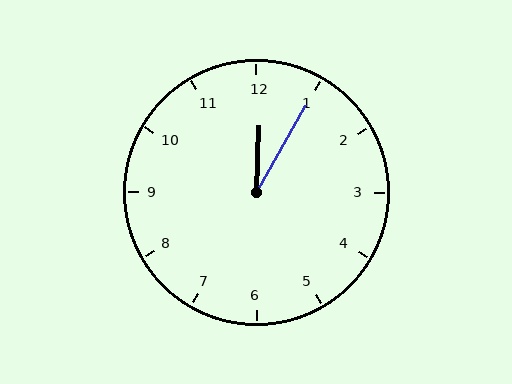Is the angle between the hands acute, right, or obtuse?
It is acute.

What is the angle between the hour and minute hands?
Approximately 28 degrees.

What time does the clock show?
12:05.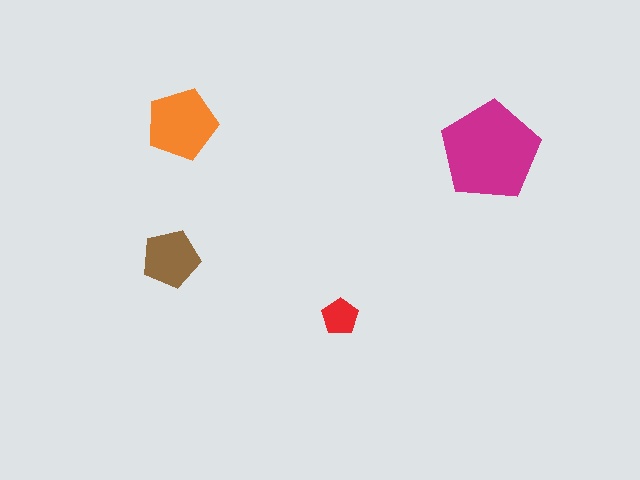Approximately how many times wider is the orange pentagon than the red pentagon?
About 2 times wider.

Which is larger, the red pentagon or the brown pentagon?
The brown one.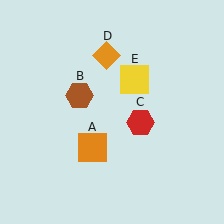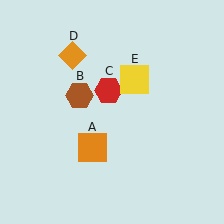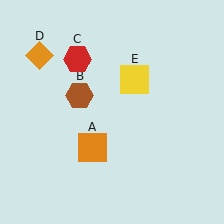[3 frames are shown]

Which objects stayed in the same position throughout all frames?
Orange square (object A) and brown hexagon (object B) and yellow square (object E) remained stationary.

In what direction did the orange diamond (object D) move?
The orange diamond (object D) moved left.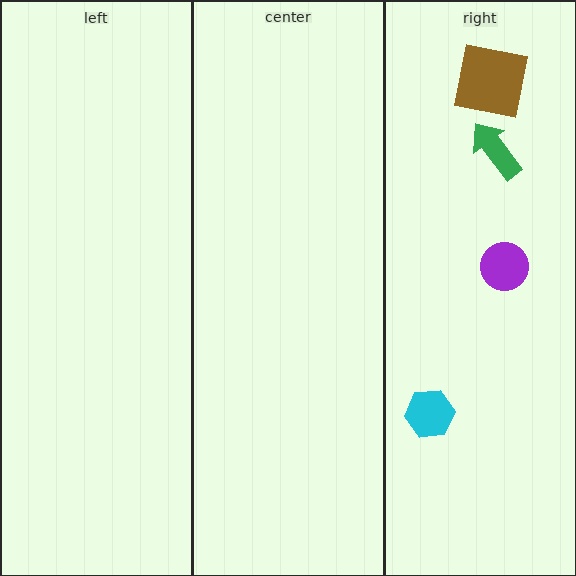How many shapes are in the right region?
4.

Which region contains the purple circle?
The right region.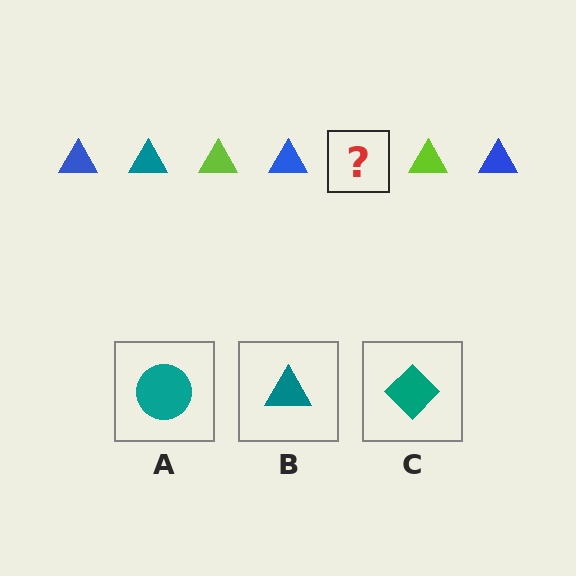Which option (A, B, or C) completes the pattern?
B.